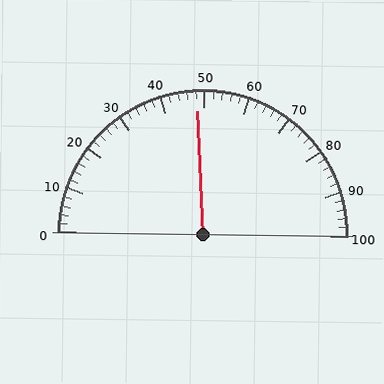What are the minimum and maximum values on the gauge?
The gauge ranges from 0 to 100.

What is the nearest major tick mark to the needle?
The nearest major tick mark is 50.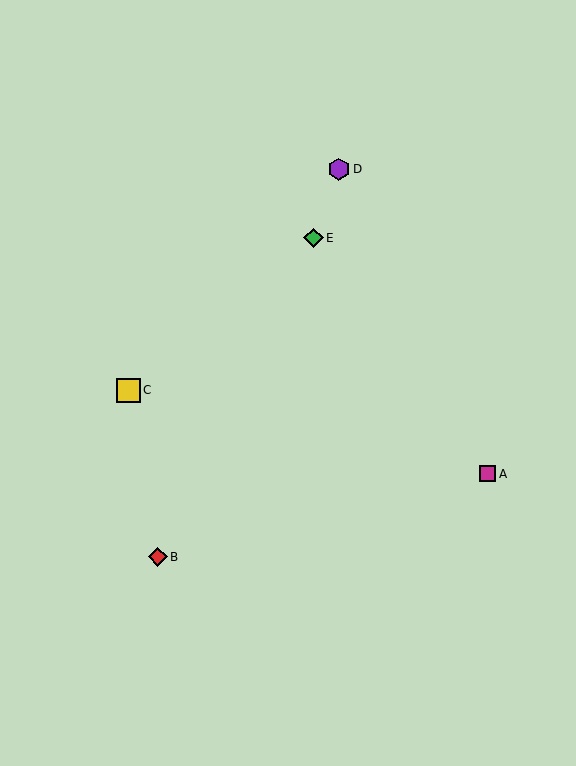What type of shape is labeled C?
Shape C is a yellow square.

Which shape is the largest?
The yellow square (labeled C) is the largest.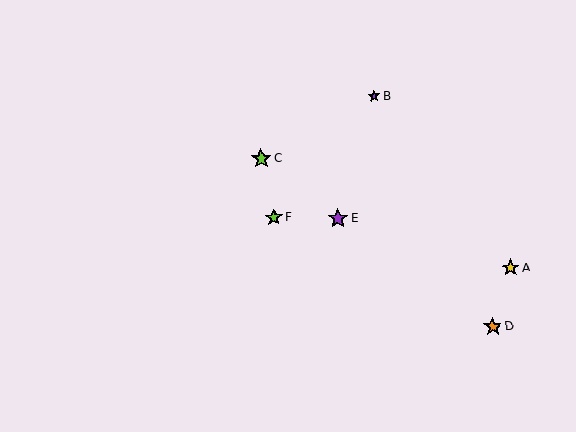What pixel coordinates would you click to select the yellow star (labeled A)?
Click at (511, 268) to select the yellow star A.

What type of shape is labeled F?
Shape F is a lime star.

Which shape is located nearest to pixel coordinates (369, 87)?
The purple star (labeled B) at (374, 96) is nearest to that location.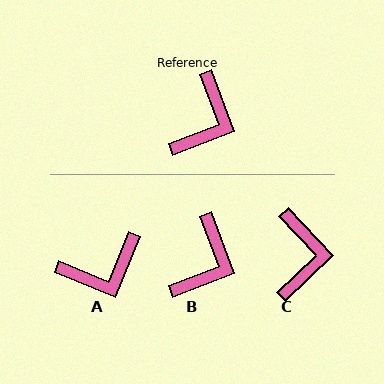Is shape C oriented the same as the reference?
No, it is off by about 23 degrees.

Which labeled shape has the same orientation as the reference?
B.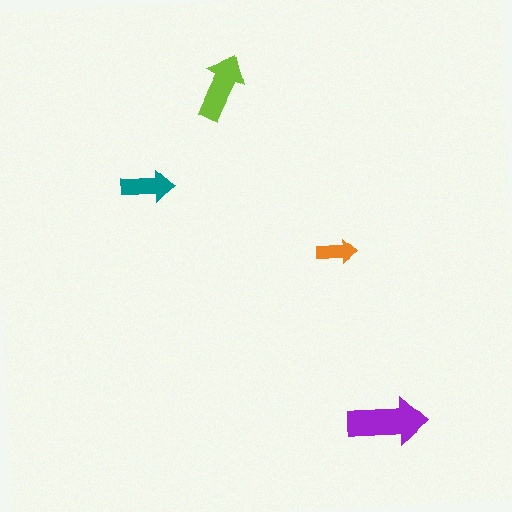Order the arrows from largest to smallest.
the purple one, the lime one, the teal one, the orange one.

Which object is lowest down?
The purple arrow is bottommost.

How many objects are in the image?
There are 4 objects in the image.